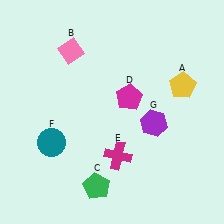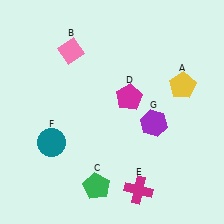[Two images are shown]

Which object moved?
The magenta cross (E) moved down.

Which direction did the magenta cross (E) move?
The magenta cross (E) moved down.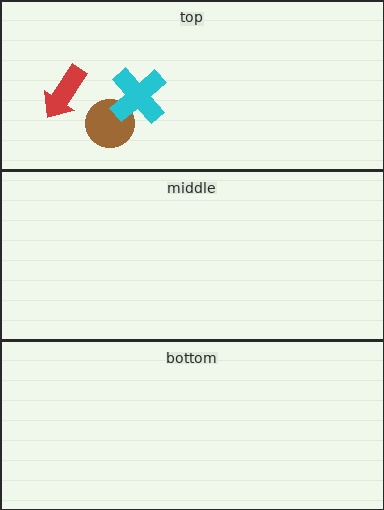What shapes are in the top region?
The brown circle, the red arrow, the cyan cross.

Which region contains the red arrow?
The top region.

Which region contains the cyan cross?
The top region.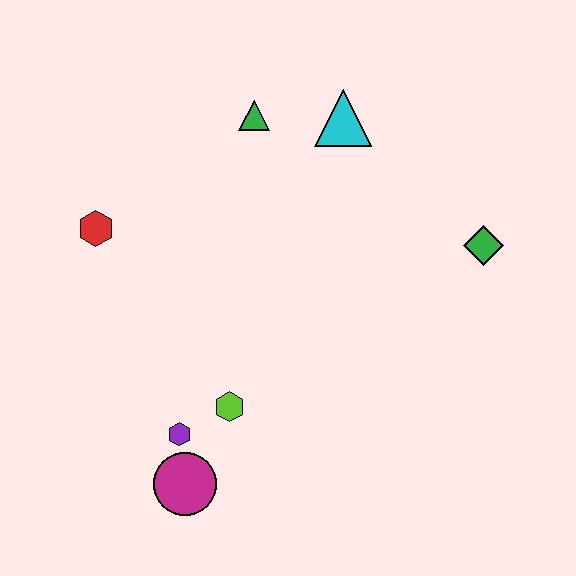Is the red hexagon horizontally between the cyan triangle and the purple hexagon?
No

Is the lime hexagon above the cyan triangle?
No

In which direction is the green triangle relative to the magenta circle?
The green triangle is above the magenta circle.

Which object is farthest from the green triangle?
The magenta circle is farthest from the green triangle.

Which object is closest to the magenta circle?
The purple hexagon is closest to the magenta circle.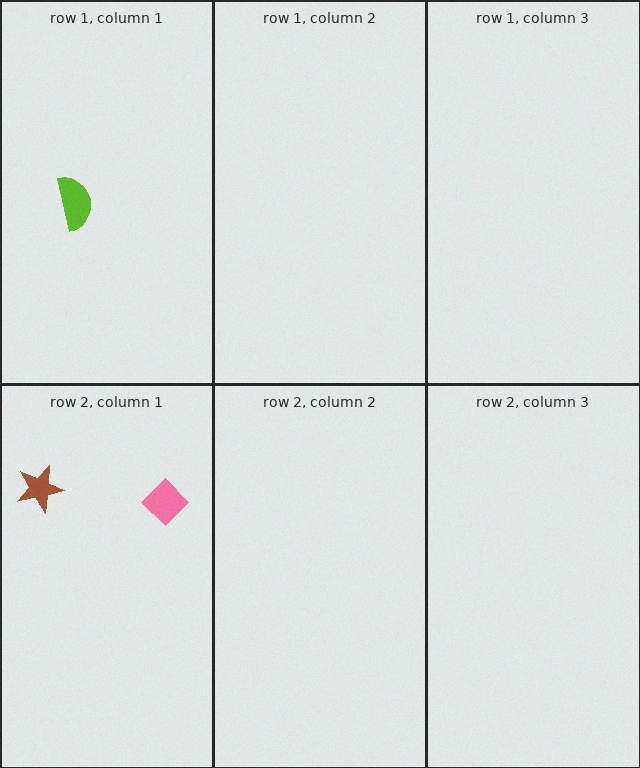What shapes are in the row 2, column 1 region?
The pink diamond, the brown star.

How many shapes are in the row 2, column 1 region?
2.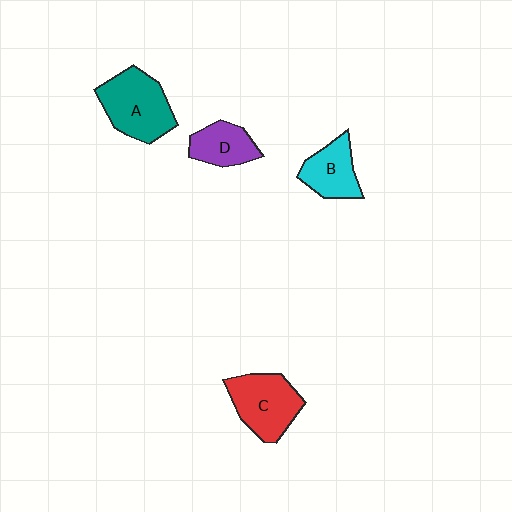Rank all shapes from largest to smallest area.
From largest to smallest: A (teal), C (red), B (cyan), D (purple).